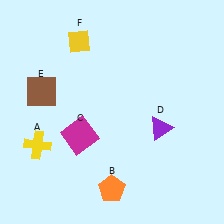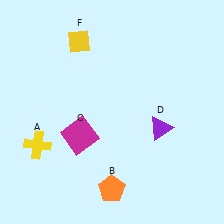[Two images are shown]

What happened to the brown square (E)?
The brown square (E) was removed in Image 2. It was in the top-left area of Image 1.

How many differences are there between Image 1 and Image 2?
There is 1 difference between the two images.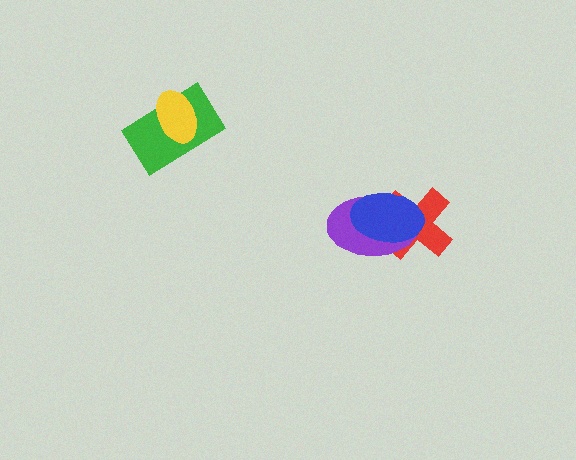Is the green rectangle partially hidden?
Yes, it is partially covered by another shape.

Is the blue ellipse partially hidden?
No, no other shape covers it.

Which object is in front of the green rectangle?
The yellow ellipse is in front of the green rectangle.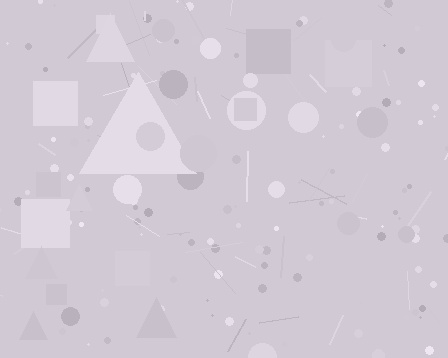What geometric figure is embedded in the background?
A triangle is embedded in the background.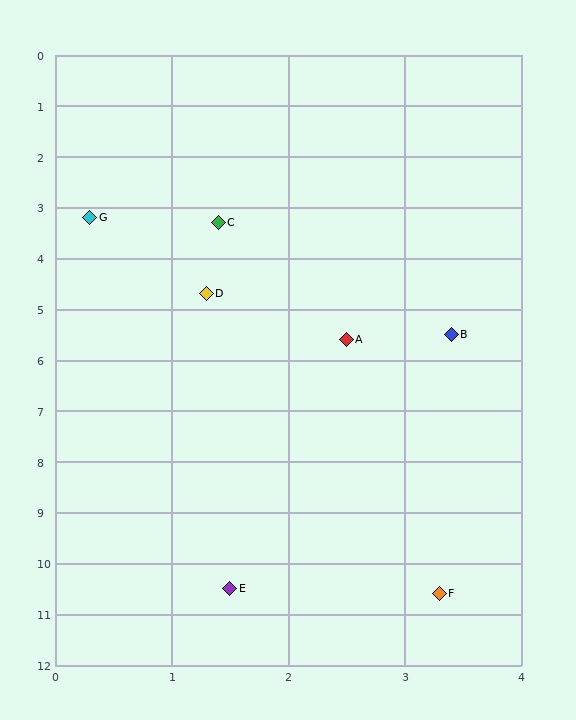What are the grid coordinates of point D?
Point D is at approximately (1.3, 4.7).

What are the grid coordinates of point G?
Point G is at approximately (0.3, 3.2).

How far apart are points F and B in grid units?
Points F and B are about 5.1 grid units apart.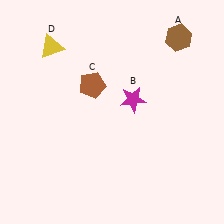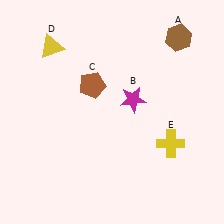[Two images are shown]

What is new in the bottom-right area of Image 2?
A yellow cross (E) was added in the bottom-right area of Image 2.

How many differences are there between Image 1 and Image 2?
There is 1 difference between the two images.